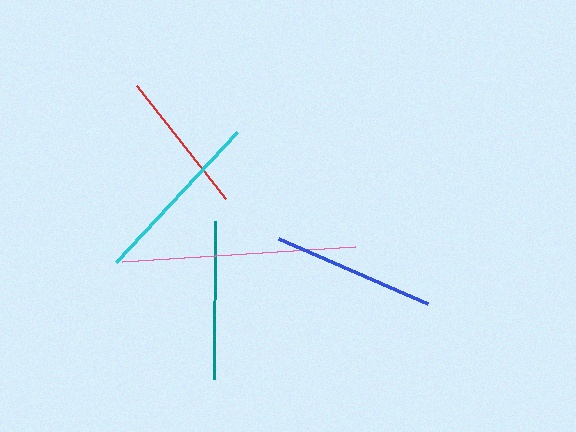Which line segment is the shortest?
The red line is the shortest at approximately 144 pixels.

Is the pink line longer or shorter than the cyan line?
The pink line is longer than the cyan line.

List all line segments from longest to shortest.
From longest to shortest: pink, cyan, blue, teal, red.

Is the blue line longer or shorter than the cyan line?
The cyan line is longer than the blue line.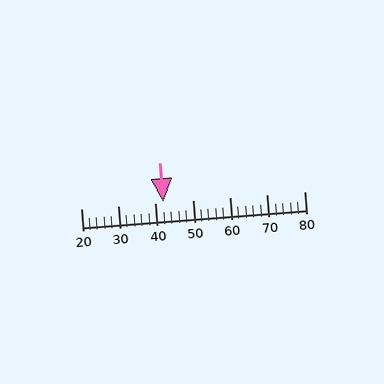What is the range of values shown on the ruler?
The ruler shows values from 20 to 80.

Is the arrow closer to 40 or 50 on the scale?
The arrow is closer to 40.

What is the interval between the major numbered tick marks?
The major tick marks are spaced 10 units apart.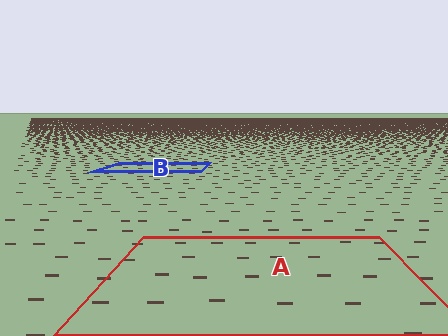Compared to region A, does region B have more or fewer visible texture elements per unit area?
Region B has more texture elements per unit area — they are packed more densely because it is farther away.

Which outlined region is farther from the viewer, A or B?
Region B is farther from the viewer — the texture elements inside it appear smaller and more densely packed.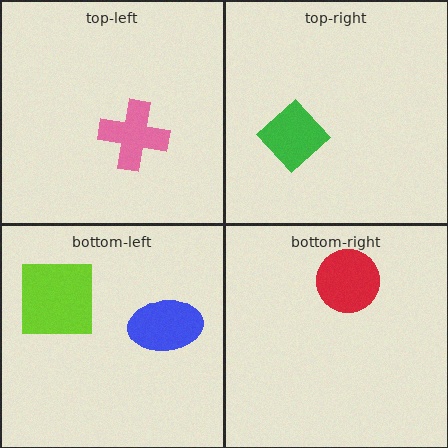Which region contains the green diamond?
The top-right region.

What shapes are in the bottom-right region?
The red circle.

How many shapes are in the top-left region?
1.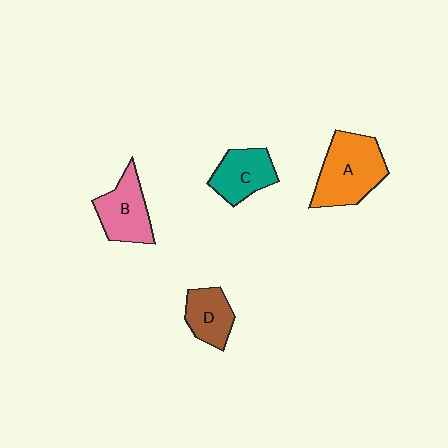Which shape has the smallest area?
Shape D (brown).